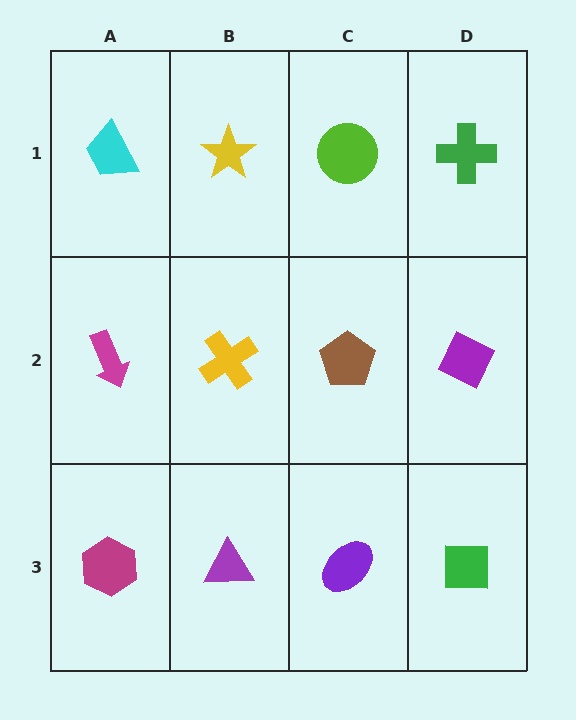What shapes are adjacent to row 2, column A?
A cyan trapezoid (row 1, column A), a magenta hexagon (row 3, column A), a yellow cross (row 2, column B).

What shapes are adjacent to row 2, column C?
A lime circle (row 1, column C), a purple ellipse (row 3, column C), a yellow cross (row 2, column B), a purple diamond (row 2, column D).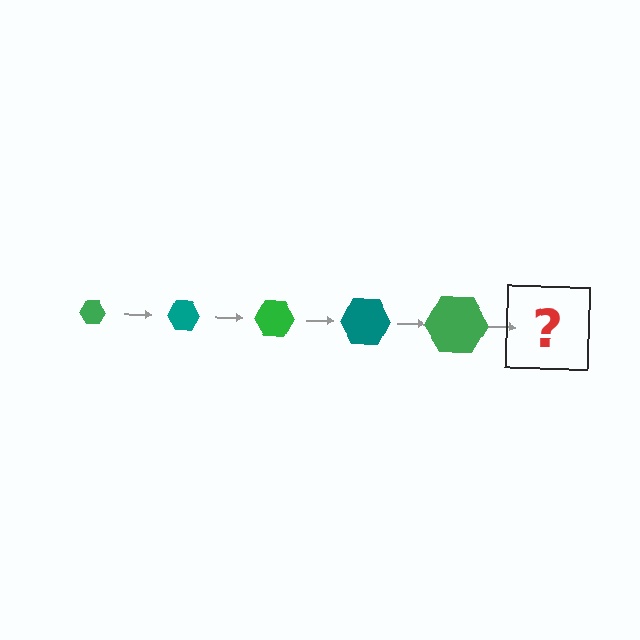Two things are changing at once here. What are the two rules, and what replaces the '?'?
The two rules are that the hexagon grows larger each step and the color cycles through green and teal. The '?' should be a teal hexagon, larger than the previous one.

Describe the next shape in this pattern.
It should be a teal hexagon, larger than the previous one.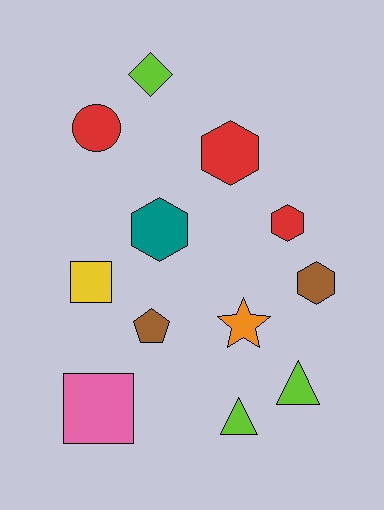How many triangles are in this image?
There are 2 triangles.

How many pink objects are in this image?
There is 1 pink object.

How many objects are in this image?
There are 12 objects.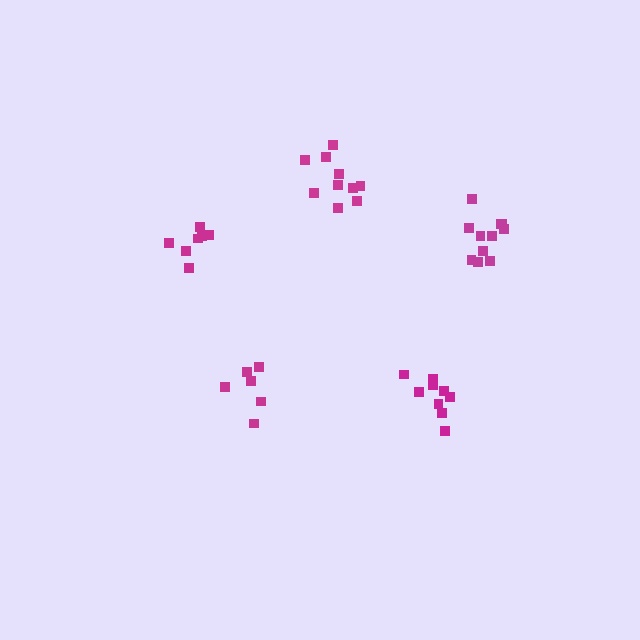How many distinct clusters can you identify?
There are 5 distinct clusters.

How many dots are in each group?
Group 1: 6 dots, Group 2: 9 dots, Group 3: 10 dots, Group 4: 7 dots, Group 5: 11 dots (43 total).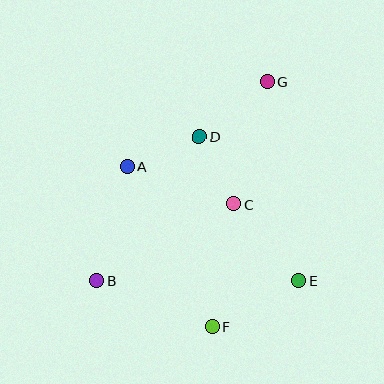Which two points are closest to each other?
Points C and D are closest to each other.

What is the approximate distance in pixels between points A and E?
The distance between A and E is approximately 206 pixels.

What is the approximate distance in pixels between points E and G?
The distance between E and G is approximately 202 pixels.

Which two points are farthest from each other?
Points B and G are farthest from each other.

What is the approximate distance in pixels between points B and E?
The distance between B and E is approximately 202 pixels.